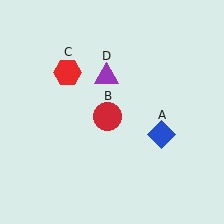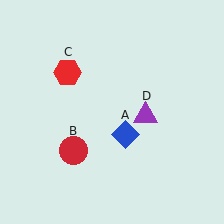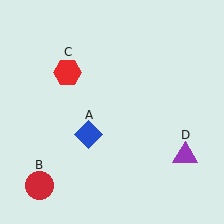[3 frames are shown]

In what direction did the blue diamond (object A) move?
The blue diamond (object A) moved left.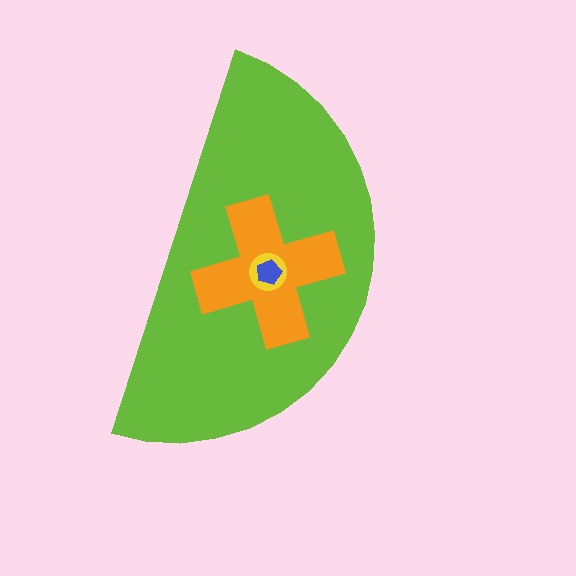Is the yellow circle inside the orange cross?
Yes.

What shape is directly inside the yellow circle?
The blue pentagon.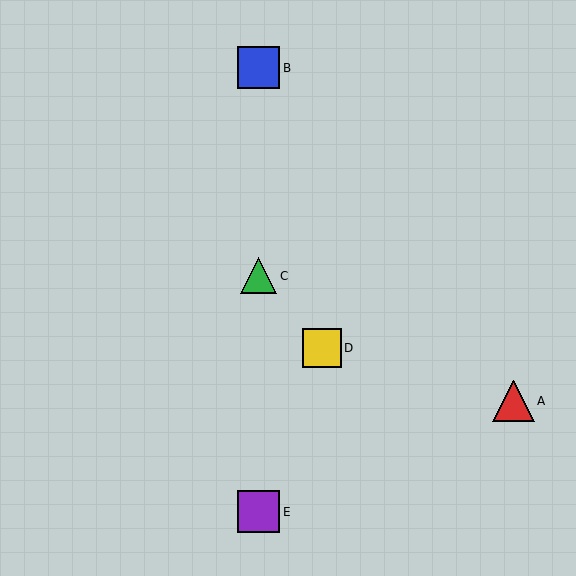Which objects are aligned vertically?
Objects B, C, E are aligned vertically.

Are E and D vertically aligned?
No, E is at x≈259 and D is at x≈322.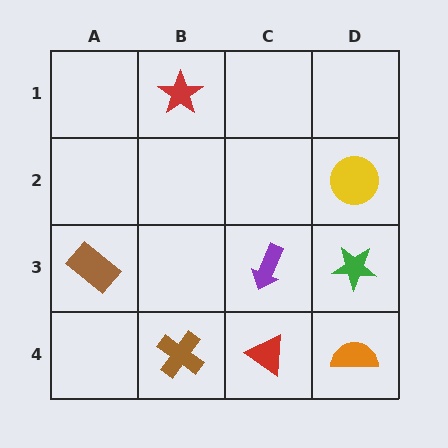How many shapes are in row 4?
3 shapes.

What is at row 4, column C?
A red triangle.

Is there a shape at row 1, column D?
No, that cell is empty.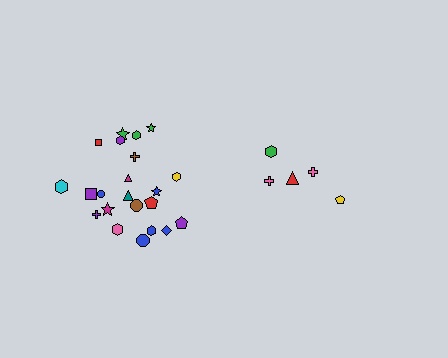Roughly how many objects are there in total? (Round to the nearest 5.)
Roughly 25 objects in total.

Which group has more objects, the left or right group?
The left group.